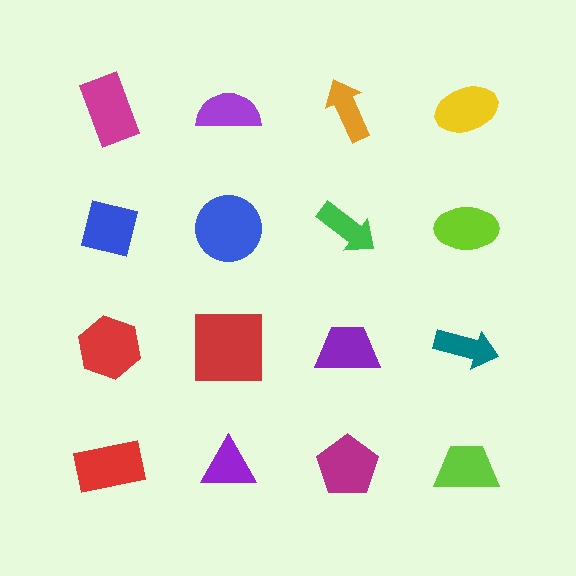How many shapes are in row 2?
4 shapes.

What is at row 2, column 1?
A blue square.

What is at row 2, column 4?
A lime ellipse.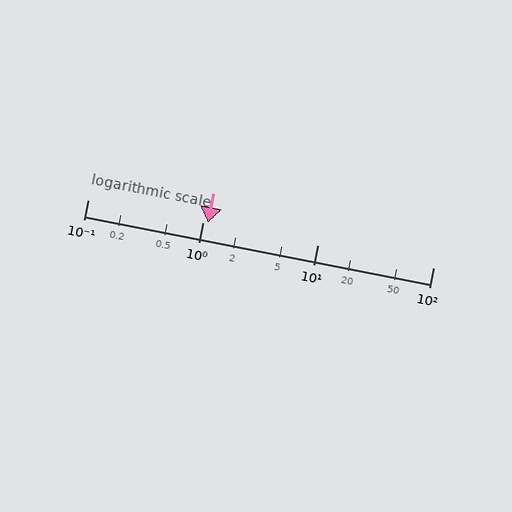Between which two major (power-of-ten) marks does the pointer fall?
The pointer is between 1 and 10.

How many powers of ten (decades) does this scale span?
The scale spans 3 decades, from 0.1 to 100.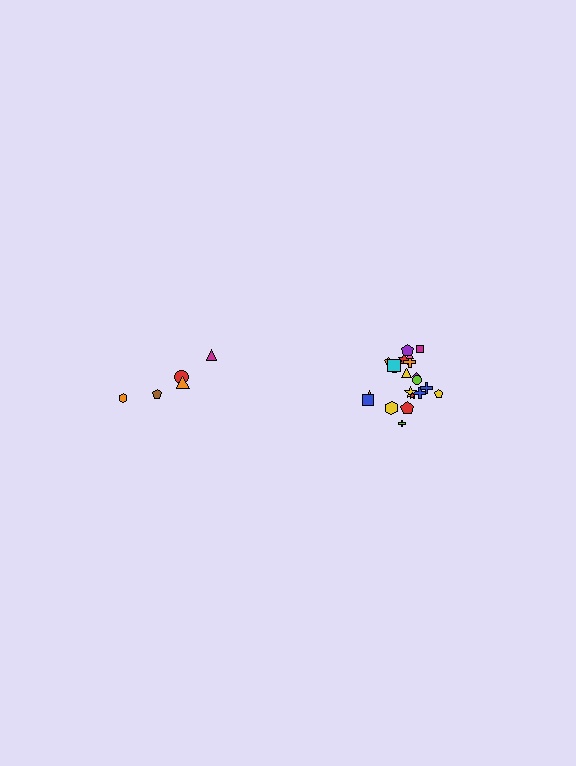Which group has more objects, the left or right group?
The right group.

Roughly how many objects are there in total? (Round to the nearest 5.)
Roughly 25 objects in total.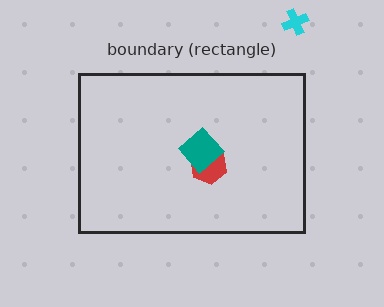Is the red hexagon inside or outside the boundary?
Inside.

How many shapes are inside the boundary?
2 inside, 1 outside.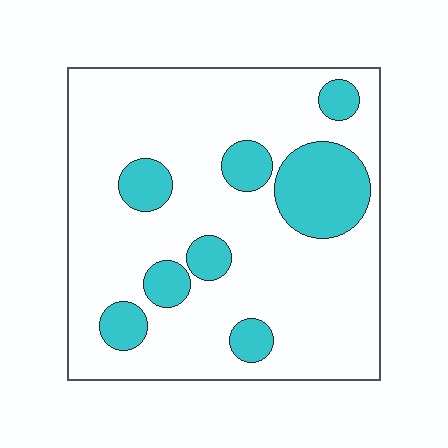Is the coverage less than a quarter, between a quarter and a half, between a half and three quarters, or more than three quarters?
Less than a quarter.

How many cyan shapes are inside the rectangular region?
8.